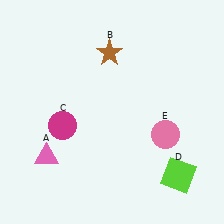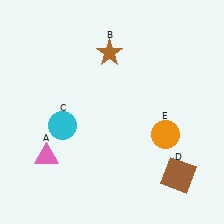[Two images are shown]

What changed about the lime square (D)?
In Image 1, D is lime. In Image 2, it changed to brown.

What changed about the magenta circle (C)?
In Image 1, C is magenta. In Image 2, it changed to cyan.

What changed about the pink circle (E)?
In Image 1, E is pink. In Image 2, it changed to orange.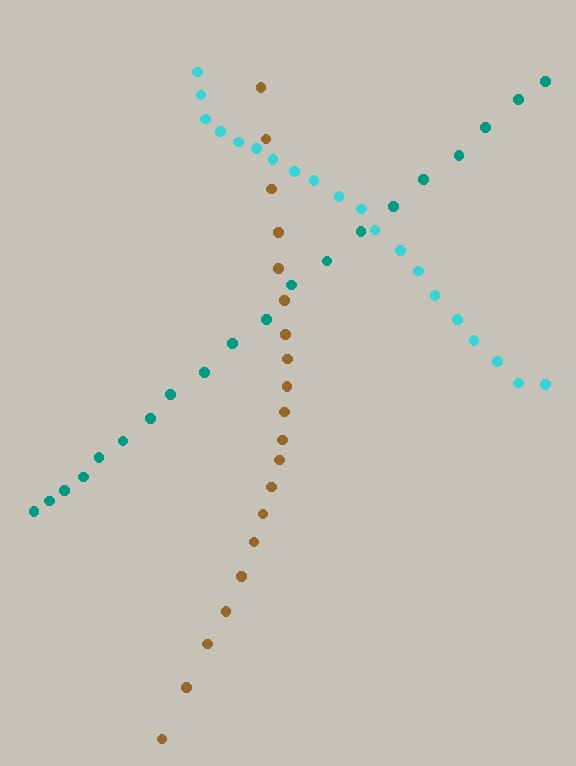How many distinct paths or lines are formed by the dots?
There are 3 distinct paths.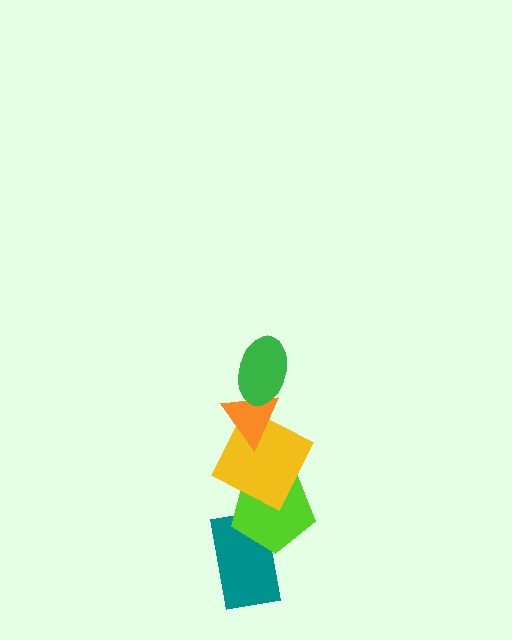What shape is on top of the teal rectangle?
The lime pentagon is on top of the teal rectangle.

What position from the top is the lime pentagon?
The lime pentagon is 4th from the top.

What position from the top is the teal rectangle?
The teal rectangle is 5th from the top.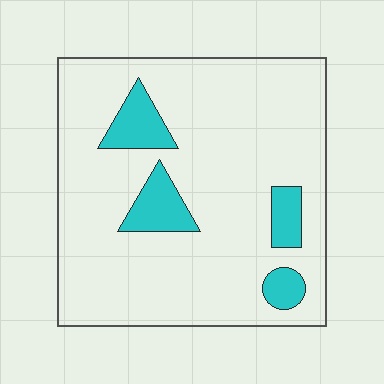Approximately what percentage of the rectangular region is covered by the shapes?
Approximately 15%.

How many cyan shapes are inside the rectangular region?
4.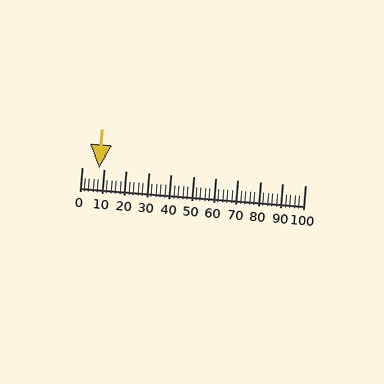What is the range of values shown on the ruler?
The ruler shows values from 0 to 100.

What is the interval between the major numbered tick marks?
The major tick marks are spaced 10 units apart.